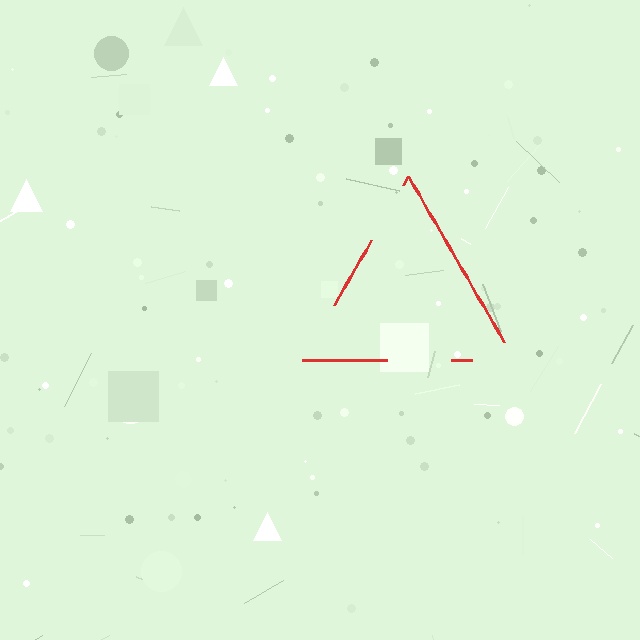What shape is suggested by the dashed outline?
The dashed outline suggests a triangle.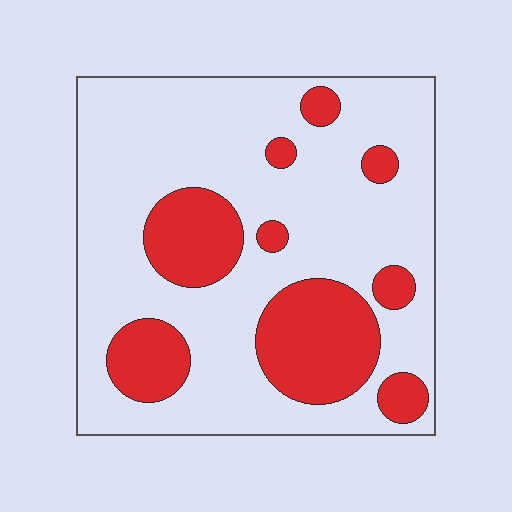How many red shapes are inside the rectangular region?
9.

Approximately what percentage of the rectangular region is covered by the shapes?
Approximately 25%.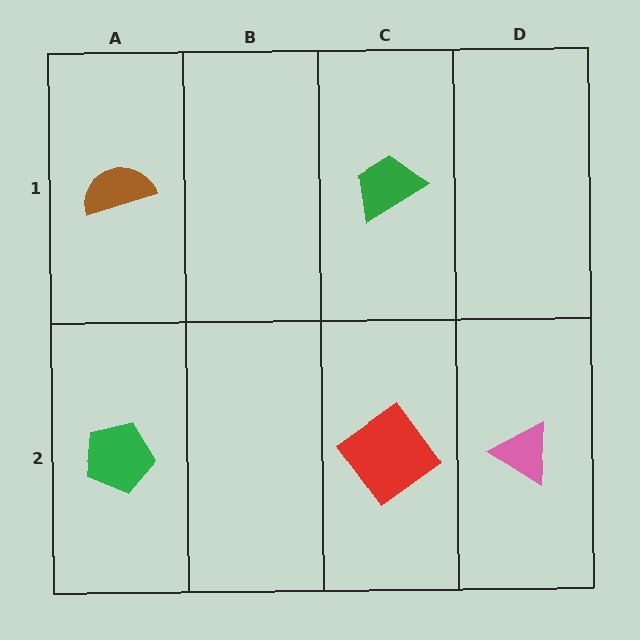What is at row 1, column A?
A brown semicircle.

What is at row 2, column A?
A green pentagon.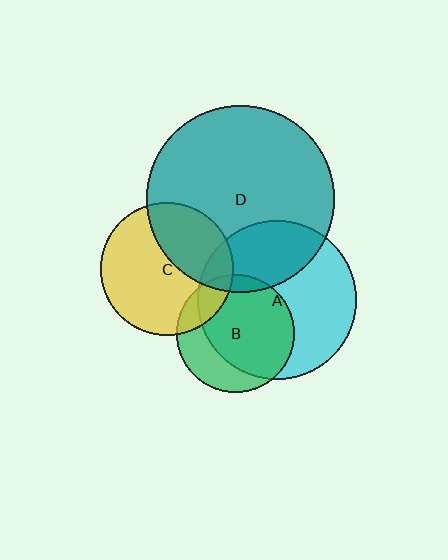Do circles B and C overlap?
Yes.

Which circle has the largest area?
Circle D (teal).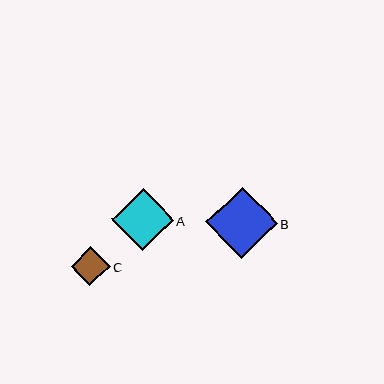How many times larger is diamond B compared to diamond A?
Diamond B is approximately 1.1 times the size of diamond A.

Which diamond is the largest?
Diamond B is the largest with a size of approximately 71 pixels.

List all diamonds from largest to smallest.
From largest to smallest: B, A, C.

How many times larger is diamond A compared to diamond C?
Diamond A is approximately 1.6 times the size of diamond C.